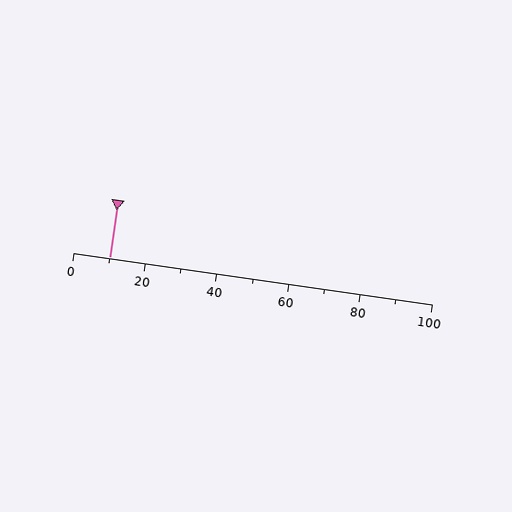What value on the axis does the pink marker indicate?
The marker indicates approximately 10.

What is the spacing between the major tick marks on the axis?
The major ticks are spaced 20 apart.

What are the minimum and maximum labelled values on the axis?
The axis runs from 0 to 100.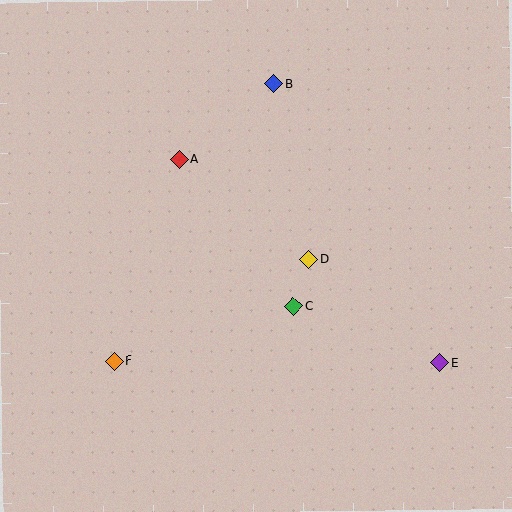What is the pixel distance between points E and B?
The distance between E and B is 325 pixels.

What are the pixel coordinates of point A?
Point A is at (179, 159).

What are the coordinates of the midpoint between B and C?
The midpoint between B and C is at (284, 195).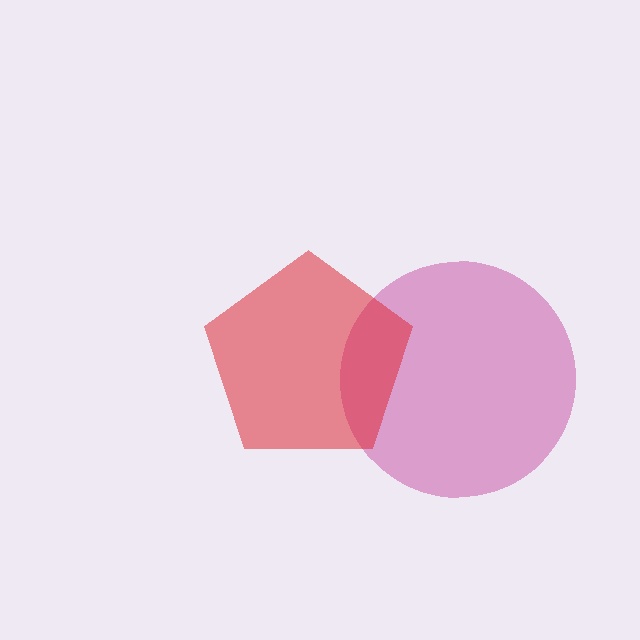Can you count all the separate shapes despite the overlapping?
Yes, there are 2 separate shapes.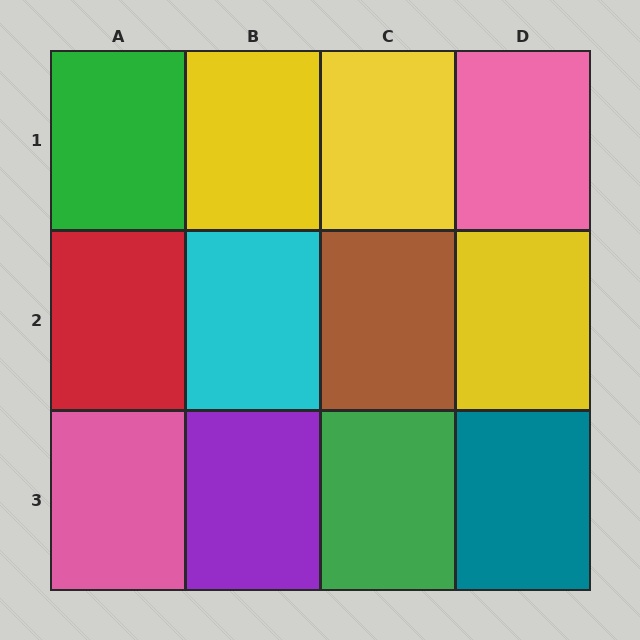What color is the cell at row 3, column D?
Teal.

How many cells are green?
2 cells are green.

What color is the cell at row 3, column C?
Green.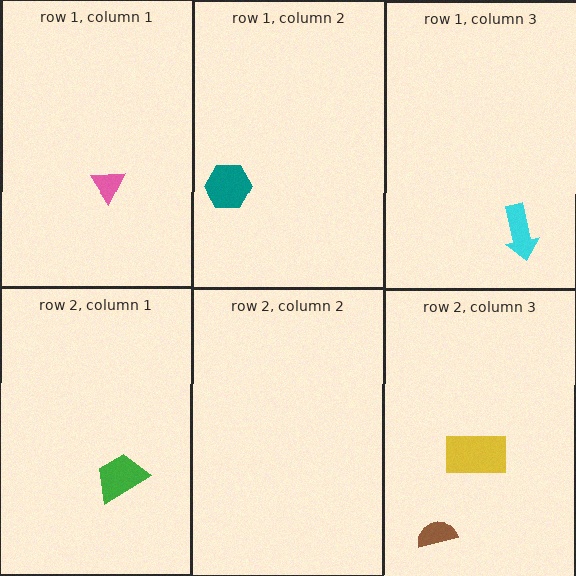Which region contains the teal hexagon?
The row 1, column 2 region.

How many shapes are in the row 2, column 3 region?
2.